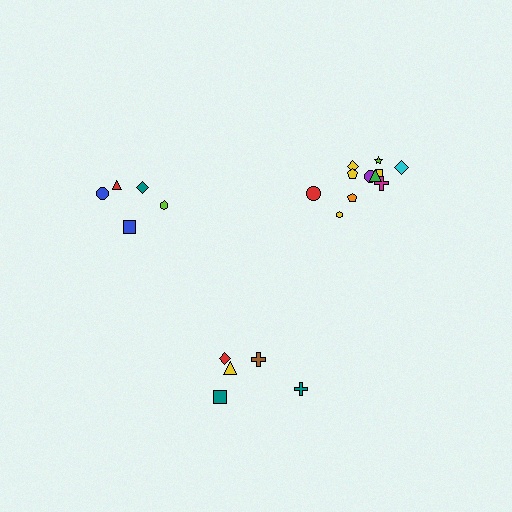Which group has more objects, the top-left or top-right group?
The top-right group.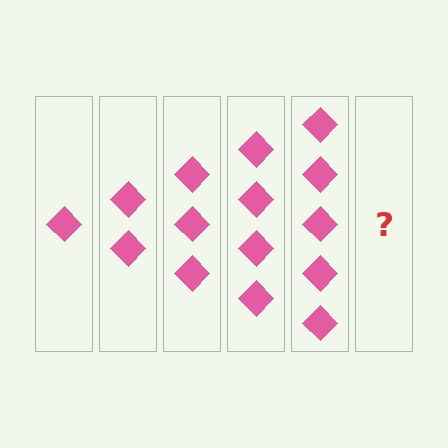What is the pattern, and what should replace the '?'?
The pattern is that each step adds one more diamond. The '?' should be 6 diamonds.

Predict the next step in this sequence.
The next step is 6 diamonds.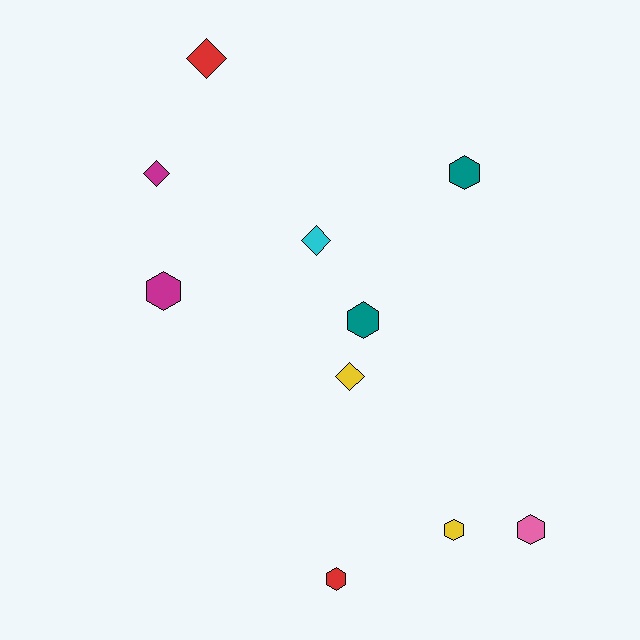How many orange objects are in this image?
There are no orange objects.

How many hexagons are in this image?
There are 6 hexagons.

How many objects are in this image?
There are 10 objects.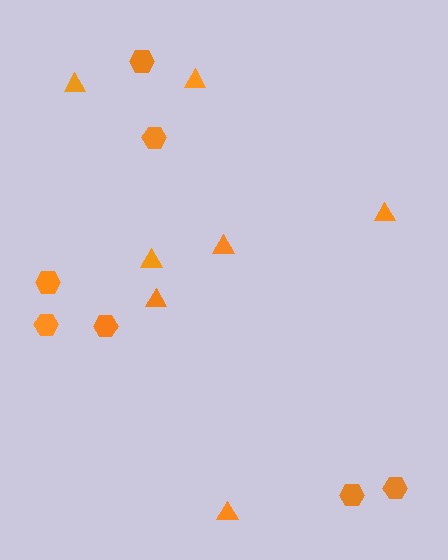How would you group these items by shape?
There are 2 groups: one group of triangles (7) and one group of hexagons (7).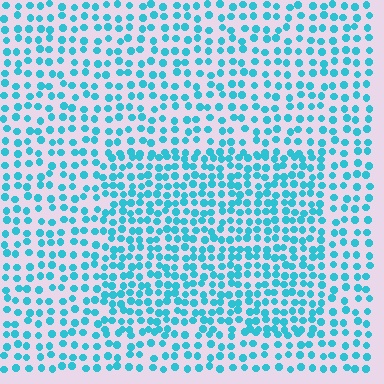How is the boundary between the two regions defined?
The boundary is defined by a change in element density (approximately 1.6x ratio). All elements are the same color, size, and shape.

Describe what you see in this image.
The image contains small cyan elements arranged at two different densities. A rectangle-shaped region is visible where the elements are more densely packed than the surrounding area.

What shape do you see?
I see a rectangle.